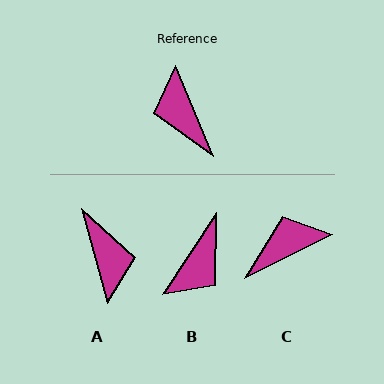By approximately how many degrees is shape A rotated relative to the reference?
Approximately 174 degrees counter-clockwise.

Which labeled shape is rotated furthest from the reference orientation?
A, about 174 degrees away.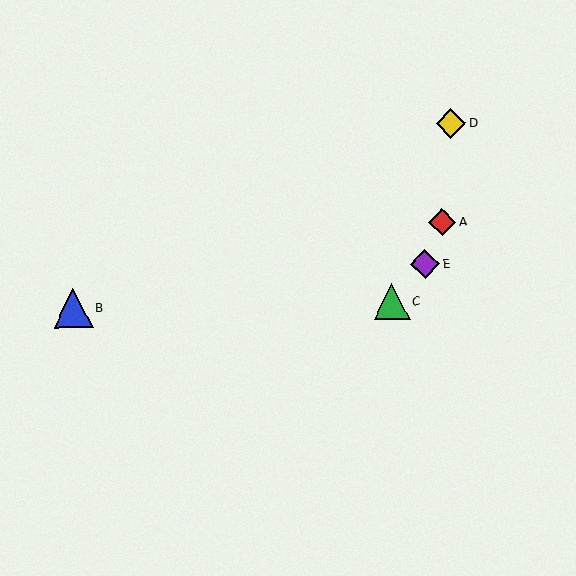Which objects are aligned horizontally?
Objects B, C are aligned horizontally.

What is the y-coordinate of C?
Object C is at y≈302.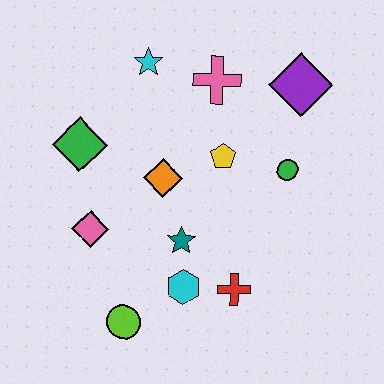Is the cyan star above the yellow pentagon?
Yes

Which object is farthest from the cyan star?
The lime circle is farthest from the cyan star.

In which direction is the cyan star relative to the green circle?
The cyan star is to the left of the green circle.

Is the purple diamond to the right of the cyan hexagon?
Yes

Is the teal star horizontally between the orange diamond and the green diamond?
No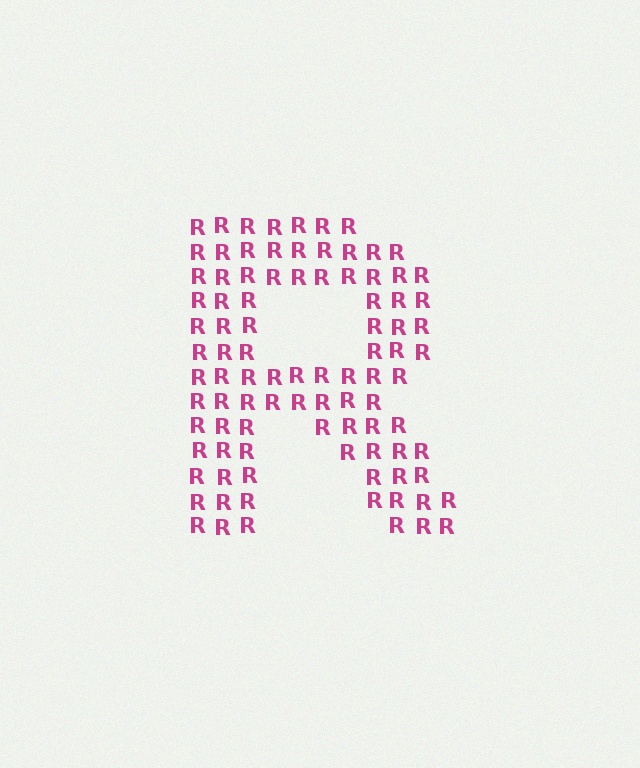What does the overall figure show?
The overall figure shows the letter R.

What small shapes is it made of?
It is made of small letter R's.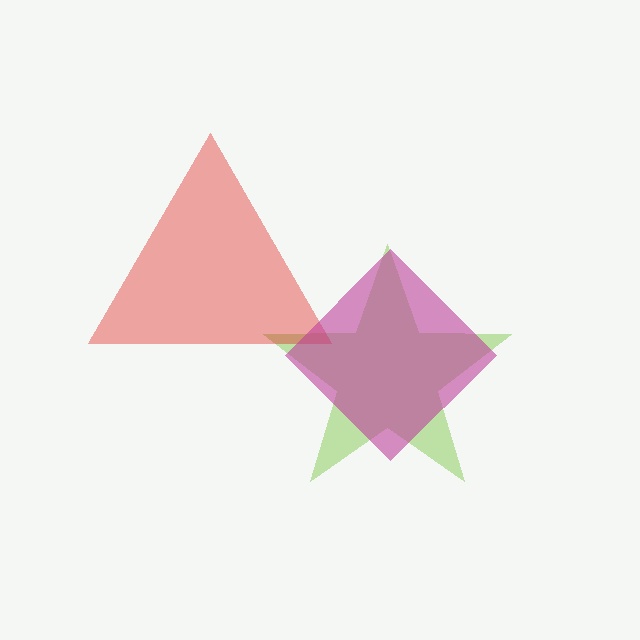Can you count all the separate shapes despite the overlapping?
Yes, there are 3 separate shapes.